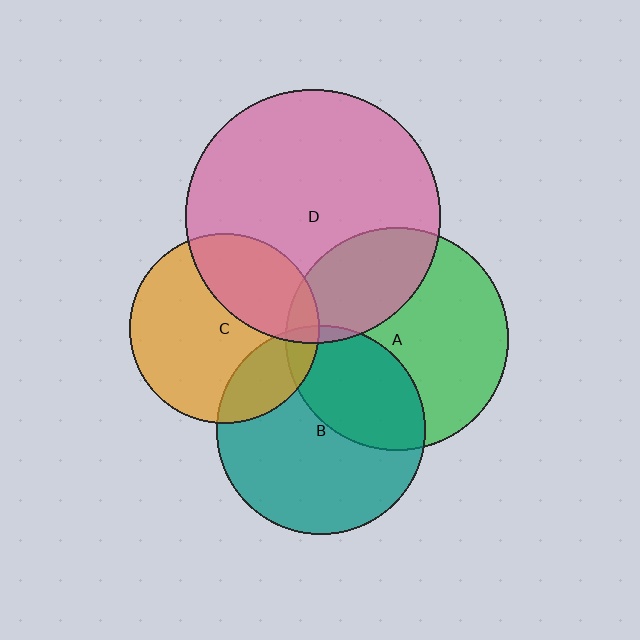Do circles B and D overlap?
Yes.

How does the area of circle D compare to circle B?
Approximately 1.5 times.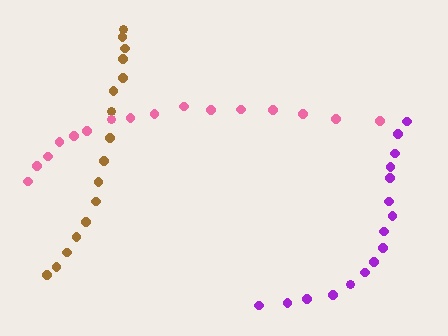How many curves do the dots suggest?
There are 3 distinct paths.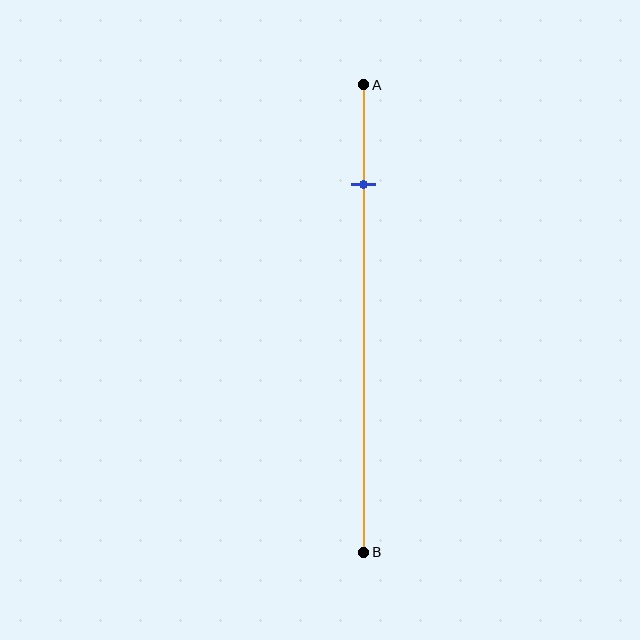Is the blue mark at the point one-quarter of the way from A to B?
No, the mark is at about 20% from A, not at the 25% one-quarter point.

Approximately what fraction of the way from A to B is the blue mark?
The blue mark is approximately 20% of the way from A to B.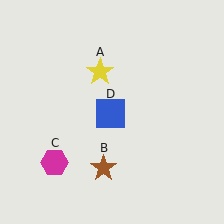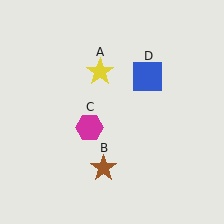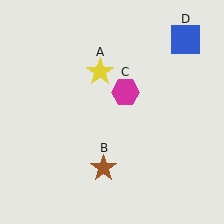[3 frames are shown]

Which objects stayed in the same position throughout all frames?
Yellow star (object A) and brown star (object B) remained stationary.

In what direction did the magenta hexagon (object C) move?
The magenta hexagon (object C) moved up and to the right.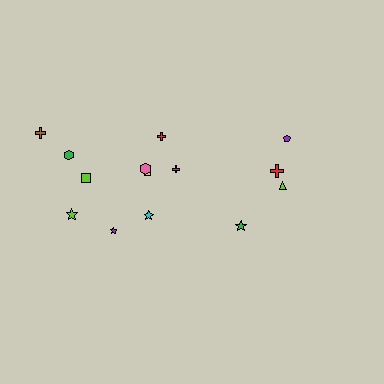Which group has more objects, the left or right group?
The left group.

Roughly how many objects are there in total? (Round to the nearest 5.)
Roughly 15 objects in total.